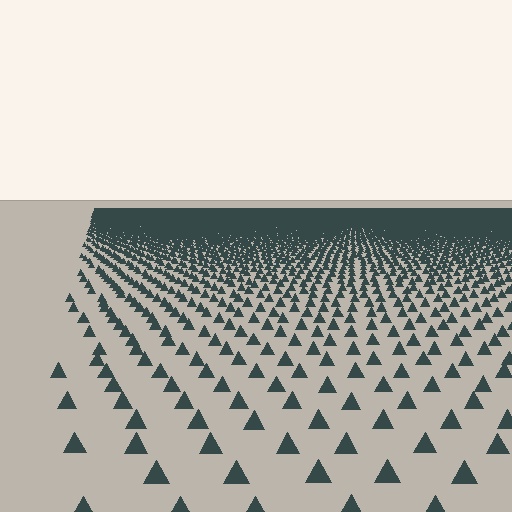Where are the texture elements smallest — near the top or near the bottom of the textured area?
Near the top.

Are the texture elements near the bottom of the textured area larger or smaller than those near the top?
Larger. Near the bottom, elements are closer to the viewer and appear at a bigger on-screen size.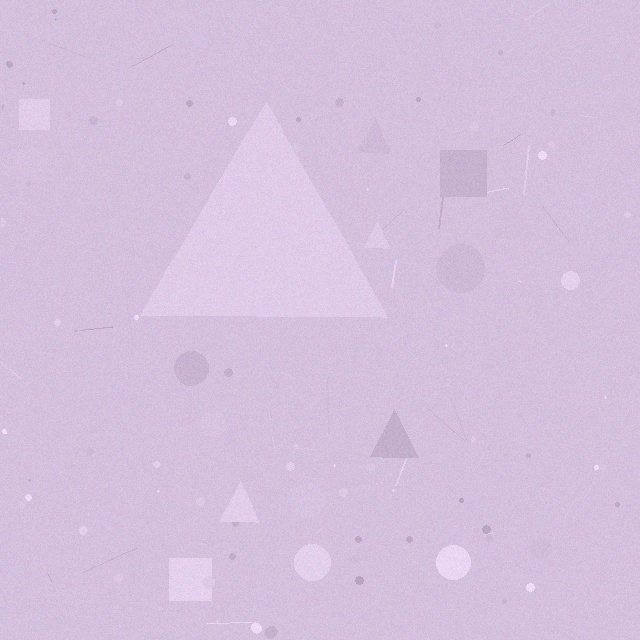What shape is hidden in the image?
A triangle is hidden in the image.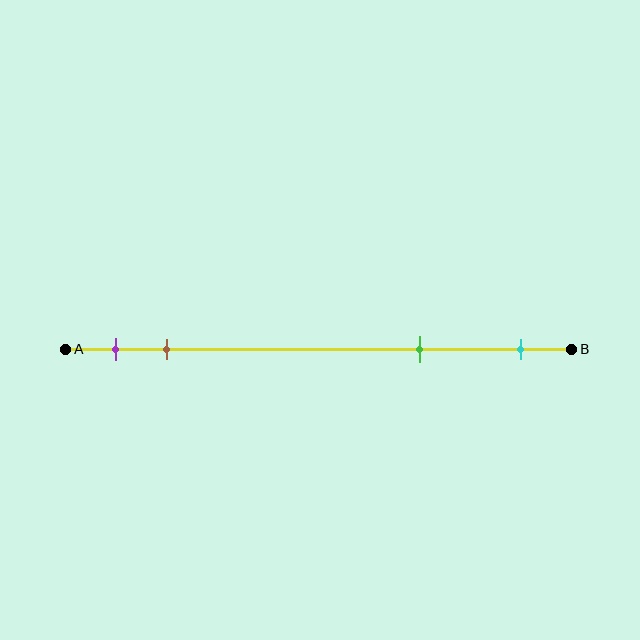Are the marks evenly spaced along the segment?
No, the marks are not evenly spaced.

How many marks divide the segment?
There are 4 marks dividing the segment.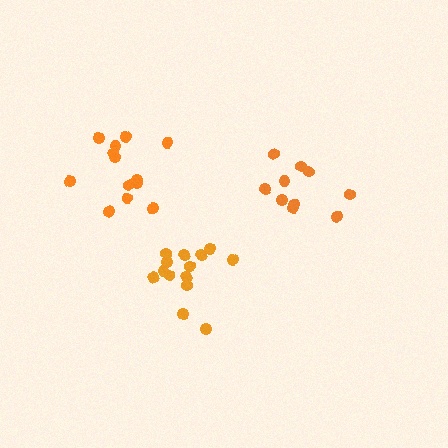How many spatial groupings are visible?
There are 3 spatial groupings.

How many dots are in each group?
Group 1: 13 dots, Group 2: 10 dots, Group 3: 14 dots (37 total).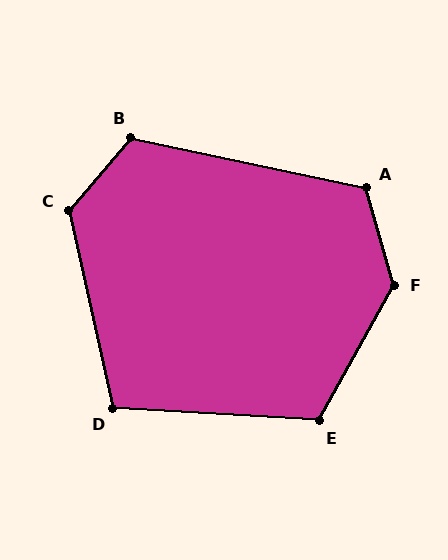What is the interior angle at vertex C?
Approximately 127 degrees (obtuse).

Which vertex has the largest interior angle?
F, at approximately 136 degrees.